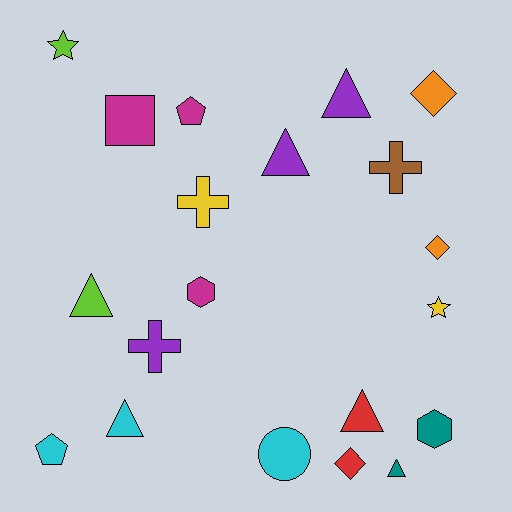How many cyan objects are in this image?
There are 3 cyan objects.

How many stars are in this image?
There are 2 stars.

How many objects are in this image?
There are 20 objects.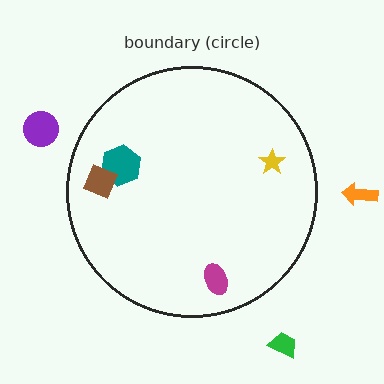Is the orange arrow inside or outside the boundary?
Outside.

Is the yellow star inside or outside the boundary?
Inside.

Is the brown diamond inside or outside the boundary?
Inside.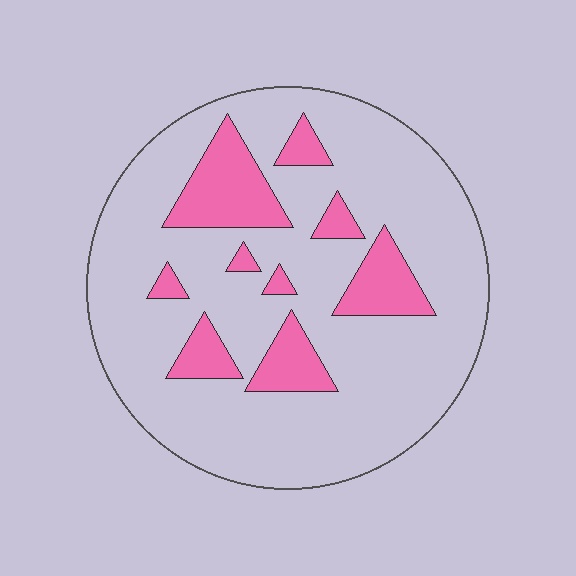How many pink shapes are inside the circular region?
9.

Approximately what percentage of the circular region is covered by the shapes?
Approximately 20%.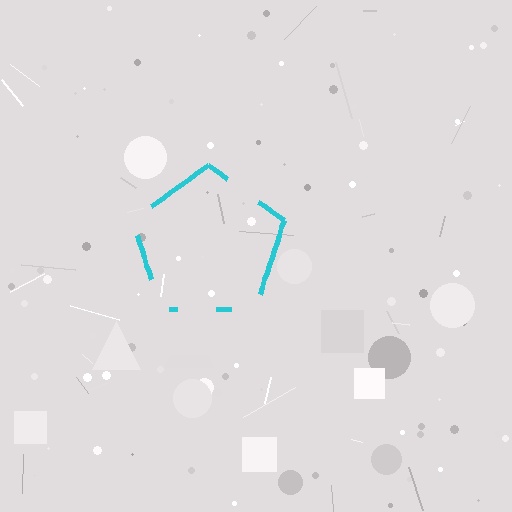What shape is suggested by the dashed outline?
The dashed outline suggests a pentagon.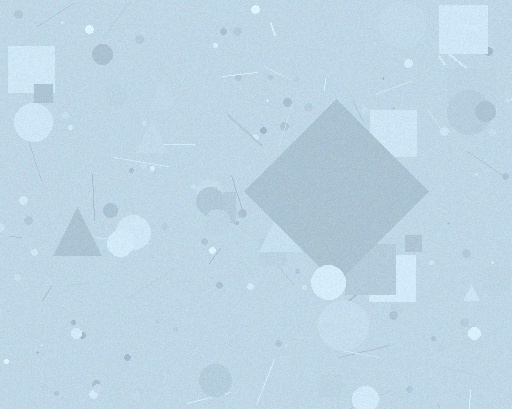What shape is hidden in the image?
A diamond is hidden in the image.